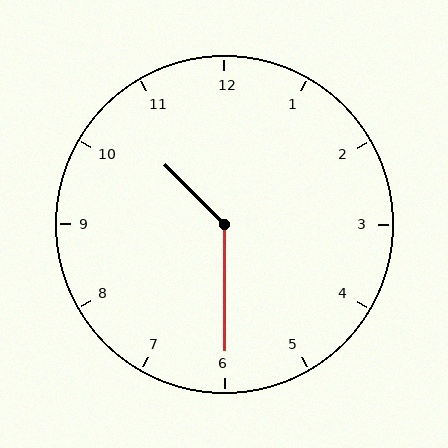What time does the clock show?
10:30.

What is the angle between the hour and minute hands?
Approximately 135 degrees.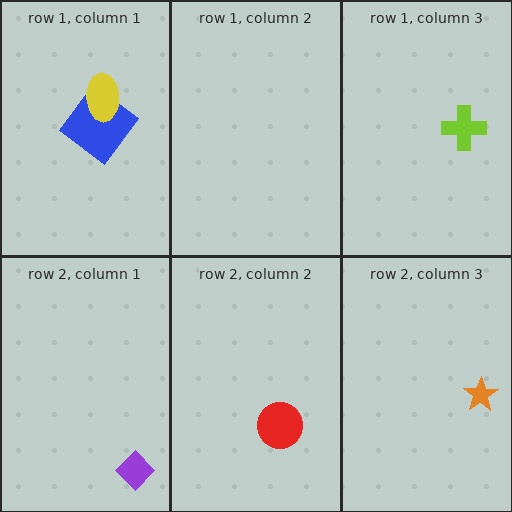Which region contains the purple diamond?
The row 2, column 1 region.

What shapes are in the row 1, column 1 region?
The blue diamond, the yellow ellipse.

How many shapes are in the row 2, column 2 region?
1.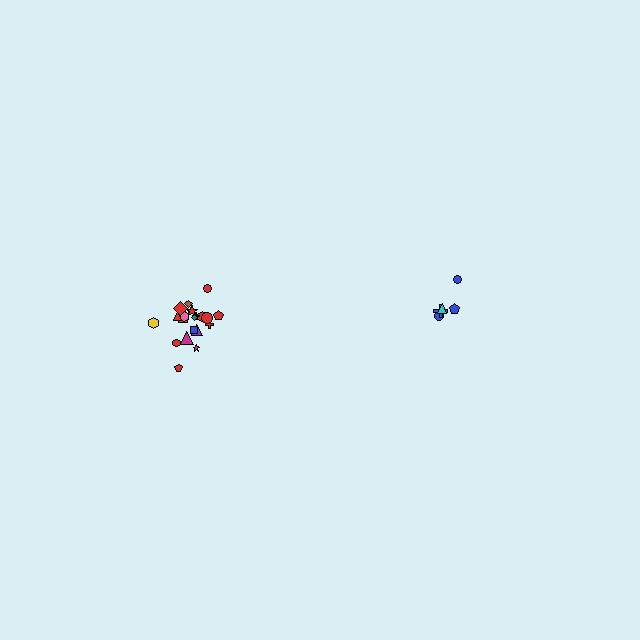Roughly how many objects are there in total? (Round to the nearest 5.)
Roughly 25 objects in total.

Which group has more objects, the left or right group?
The left group.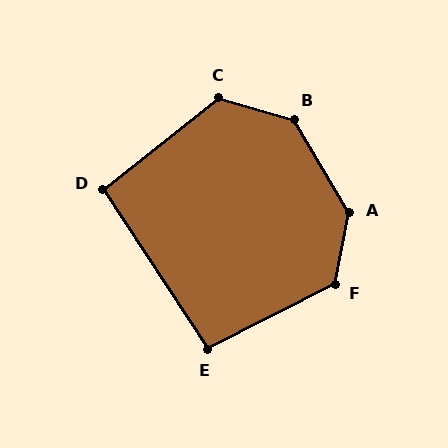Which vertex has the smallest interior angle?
D, at approximately 95 degrees.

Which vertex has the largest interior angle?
A, at approximately 138 degrees.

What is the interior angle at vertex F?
Approximately 129 degrees (obtuse).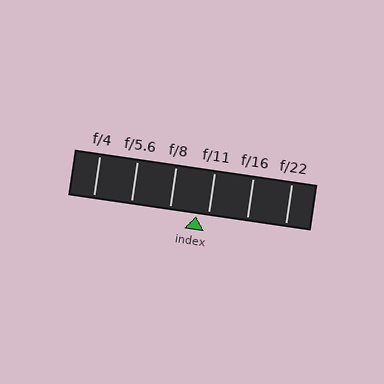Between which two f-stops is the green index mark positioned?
The index mark is between f/8 and f/11.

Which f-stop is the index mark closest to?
The index mark is closest to f/11.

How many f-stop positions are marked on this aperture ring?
There are 6 f-stop positions marked.